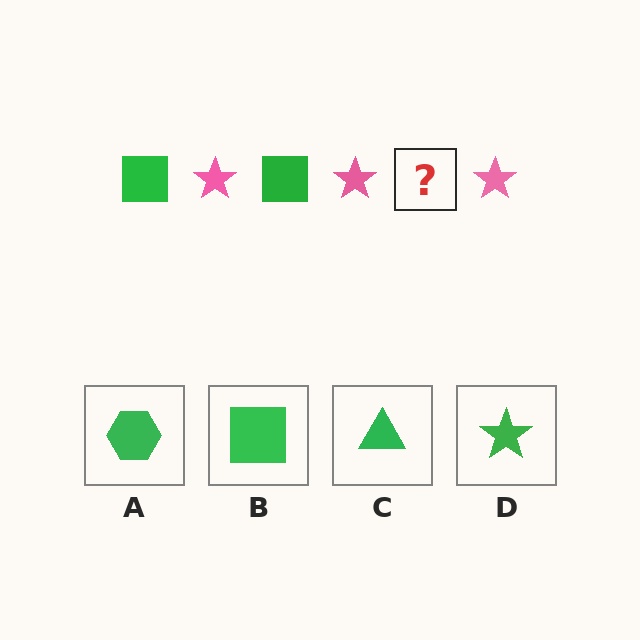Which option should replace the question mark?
Option B.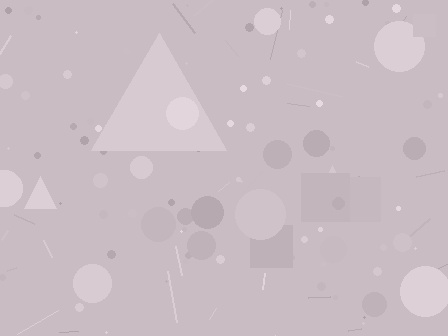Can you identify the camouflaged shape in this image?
The camouflaged shape is a triangle.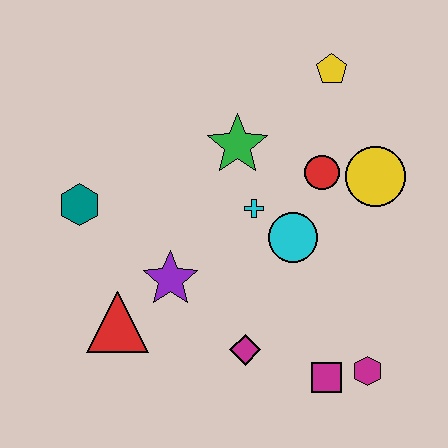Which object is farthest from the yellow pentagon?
The red triangle is farthest from the yellow pentagon.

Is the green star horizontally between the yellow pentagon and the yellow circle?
No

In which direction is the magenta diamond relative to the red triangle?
The magenta diamond is to the right of the red triangle.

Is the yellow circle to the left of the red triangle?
No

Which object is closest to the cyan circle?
The cyan cross is closest to the cyan circle.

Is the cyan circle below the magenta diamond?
No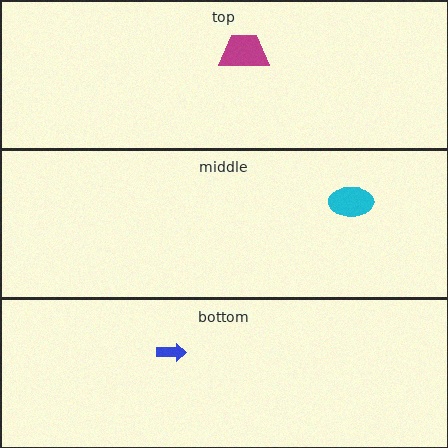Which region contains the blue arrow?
The bottom region.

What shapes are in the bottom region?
The blue arrow.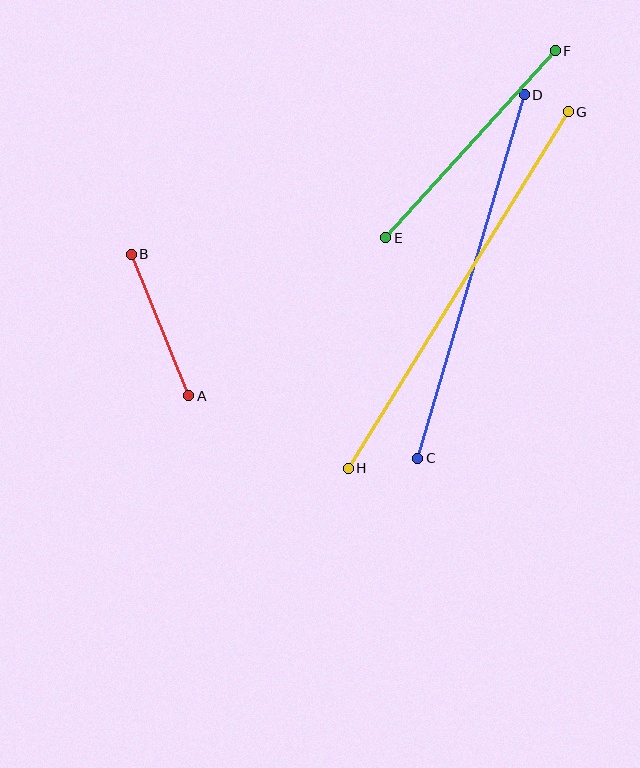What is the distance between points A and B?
The distance is approximately 153 pixels.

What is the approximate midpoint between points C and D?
The midpoint is at approximately (471, 277) pixels.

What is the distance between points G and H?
The distance is approximately 419 pixels.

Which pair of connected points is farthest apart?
Points G and H are farthest apart.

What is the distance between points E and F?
The distance is approximately 252 pixels.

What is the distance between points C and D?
The distance is approximately 379 pixels.